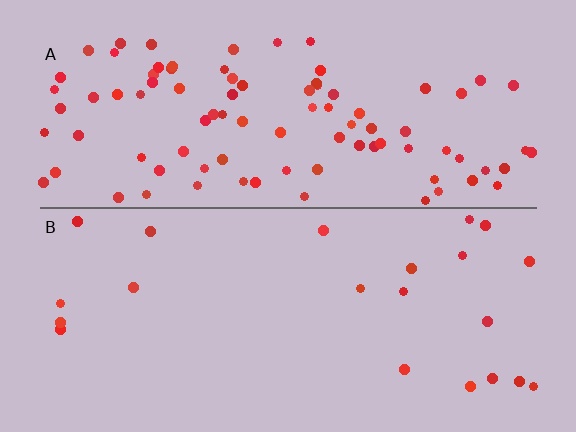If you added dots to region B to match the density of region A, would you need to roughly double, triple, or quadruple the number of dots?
Approximately quadruple.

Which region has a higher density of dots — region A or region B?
A (the top).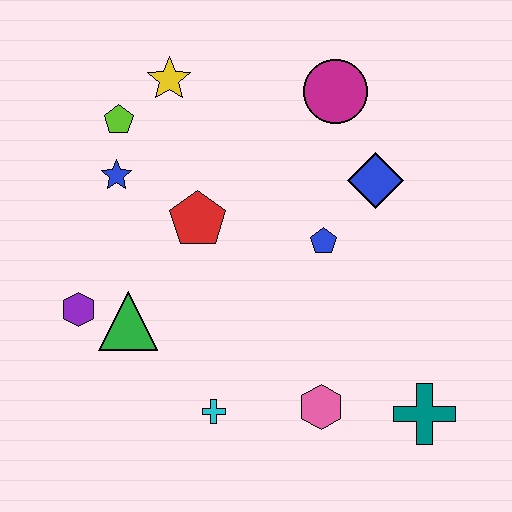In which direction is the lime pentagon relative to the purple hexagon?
The lime pentagon is above the purple hexagon.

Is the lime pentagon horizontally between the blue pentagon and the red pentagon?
No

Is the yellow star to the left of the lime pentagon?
No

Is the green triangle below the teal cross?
No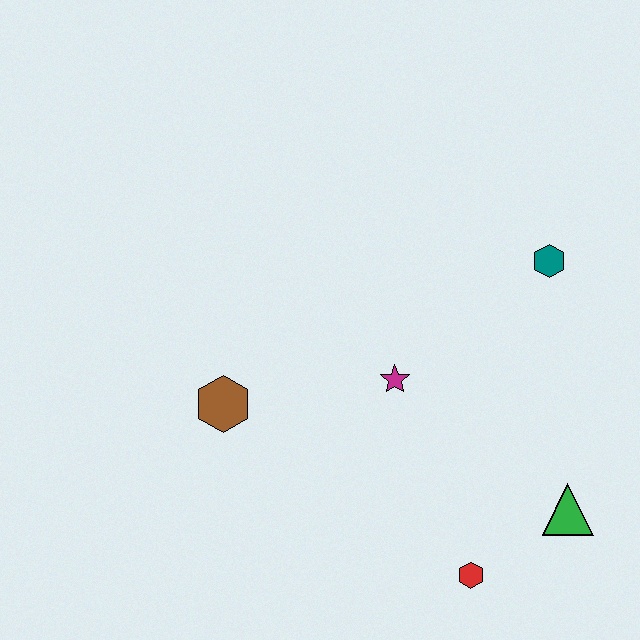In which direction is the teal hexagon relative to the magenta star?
The teal hexagon is to the right of the magenta star.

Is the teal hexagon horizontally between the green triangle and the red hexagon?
Yes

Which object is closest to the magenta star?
The brown hexagon is closest to the magenta star.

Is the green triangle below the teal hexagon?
Yes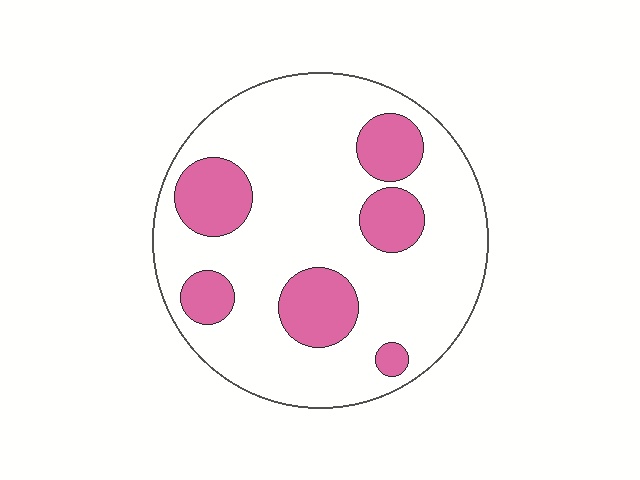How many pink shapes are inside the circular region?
6.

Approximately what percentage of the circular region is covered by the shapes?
Approximately 25%.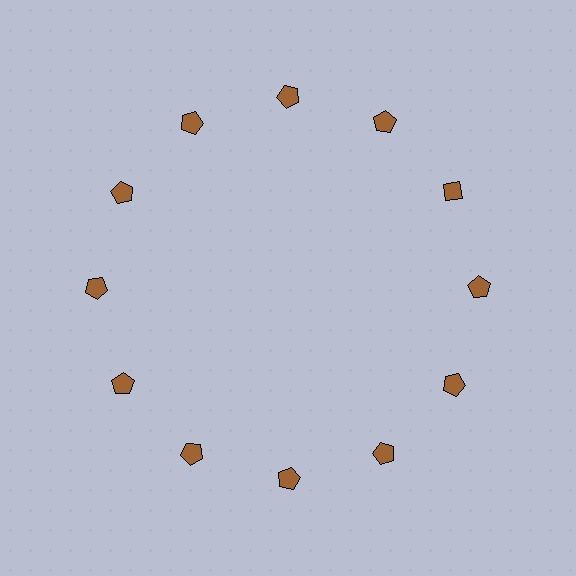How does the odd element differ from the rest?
It has a different shape: diamond instead of pentagon.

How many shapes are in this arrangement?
There are 12 shapes arranged in a ring pattern.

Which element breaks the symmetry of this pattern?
The brown diamond at roughly the 2 o'clock position breaks the symmetry. All other shapes are brown pentagons.